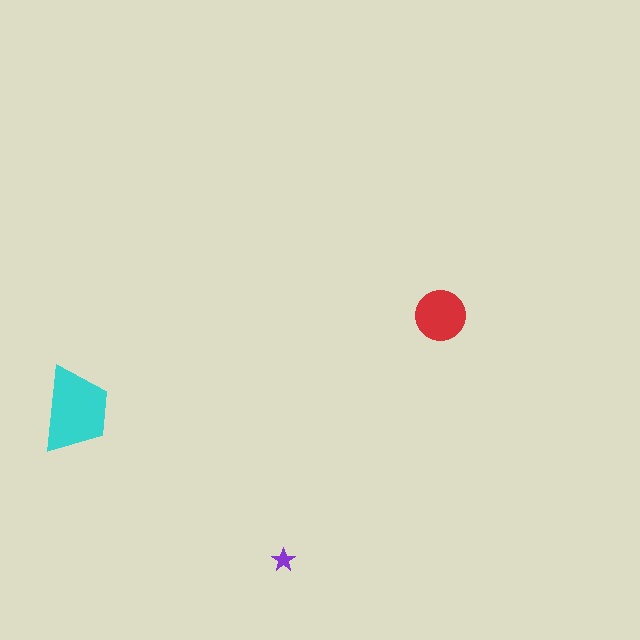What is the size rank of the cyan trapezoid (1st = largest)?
1st.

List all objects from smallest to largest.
The purple star, the red circle, the cyan trapezoid.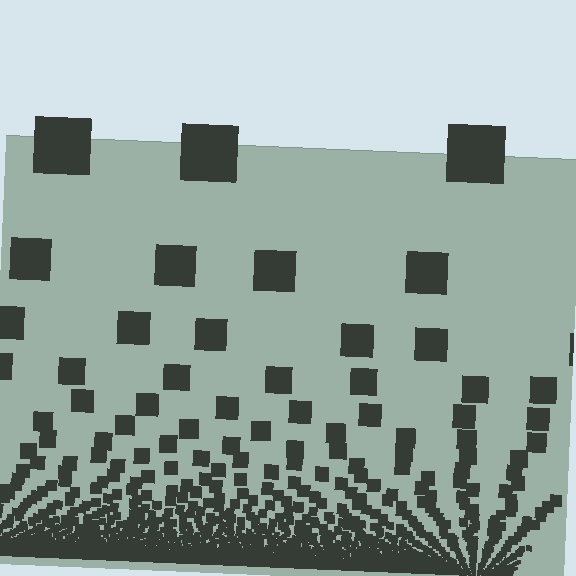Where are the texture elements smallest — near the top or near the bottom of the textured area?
Near the bottom.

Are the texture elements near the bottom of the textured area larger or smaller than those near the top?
Smaller. The gradient is inverted — elements near the bottom are smaller and denser.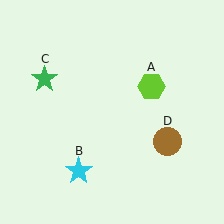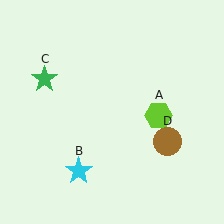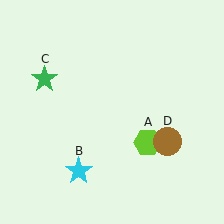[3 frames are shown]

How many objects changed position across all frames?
1 object changed position: lime hexagon (object A).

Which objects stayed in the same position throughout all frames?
Cyan star (object B) and green star (object C) and brown circle (object D) remained stationary.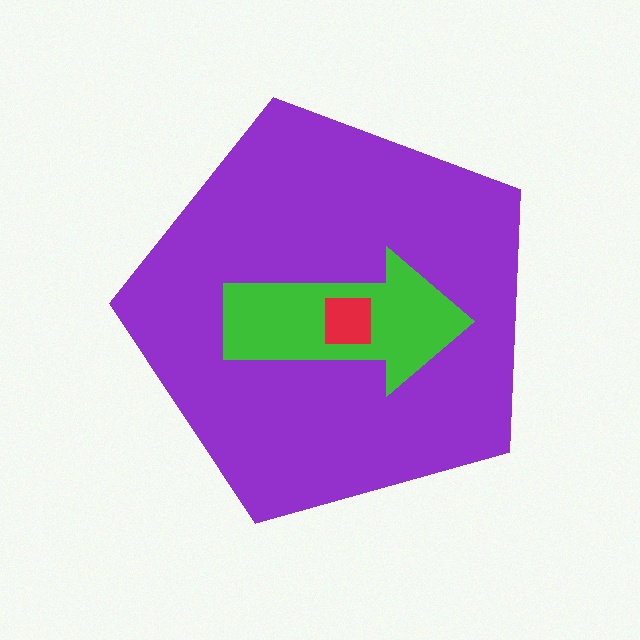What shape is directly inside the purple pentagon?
The green arrow.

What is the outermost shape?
The purple pentagon.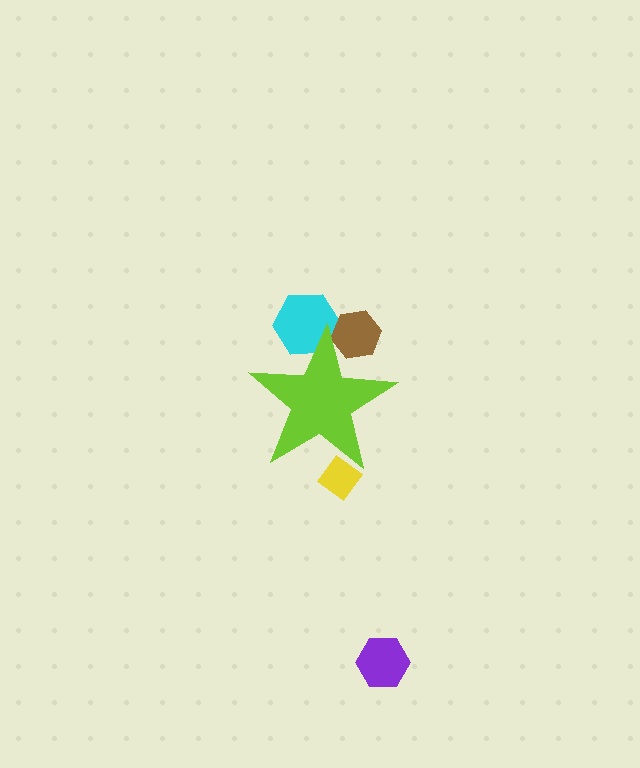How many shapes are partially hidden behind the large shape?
3 shapes are partially hidden.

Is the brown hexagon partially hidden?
Yes, the brown hexagon is partially hidden behind the lime star.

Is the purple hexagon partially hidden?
No, the purple hexagon is fully visible.